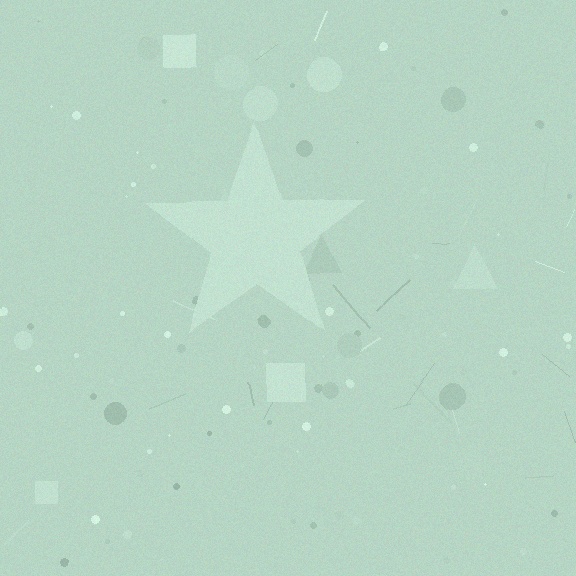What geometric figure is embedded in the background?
A star is embedded in the background.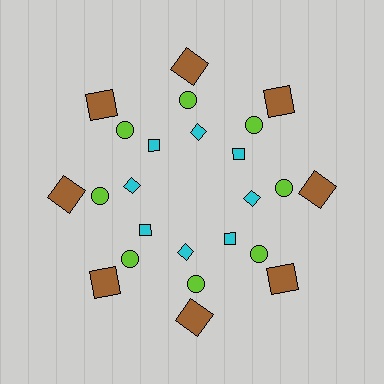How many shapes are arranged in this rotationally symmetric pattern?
There are 24 shapes, arranged in 8 groups of 3.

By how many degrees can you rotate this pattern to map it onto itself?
The pattern maps onto itself every 45 degrees of rotation.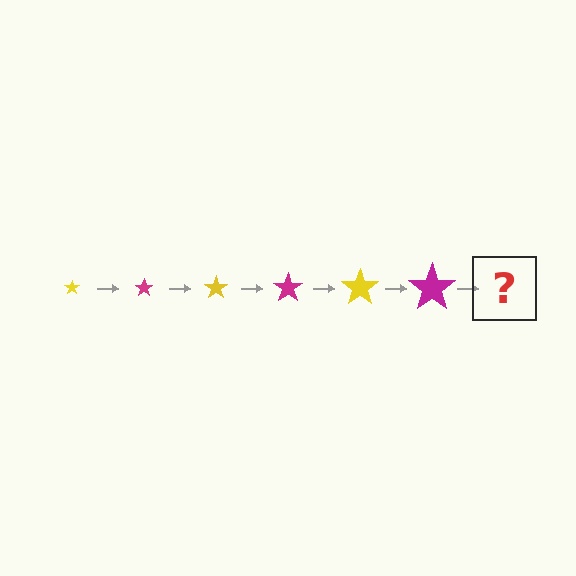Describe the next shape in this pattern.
It should be a yellow star, larger than the previous one.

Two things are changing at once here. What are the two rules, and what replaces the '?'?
The two rules are that the star grows larger each step and the color cycles through yellow and magenta. The '?' should be a yellow star, larger than the previous one.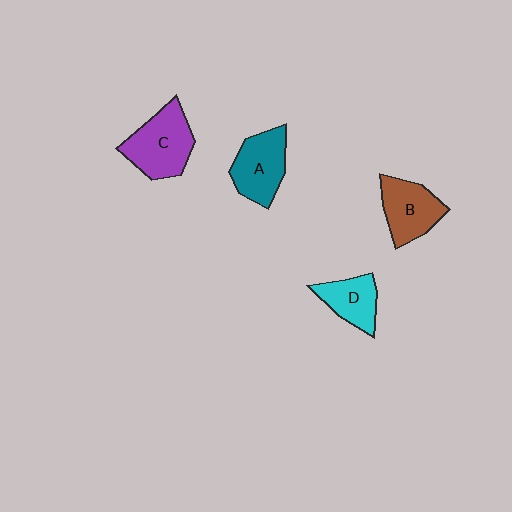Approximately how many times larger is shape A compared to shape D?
Approximately 1.3 times.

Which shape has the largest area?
Shape C (purple).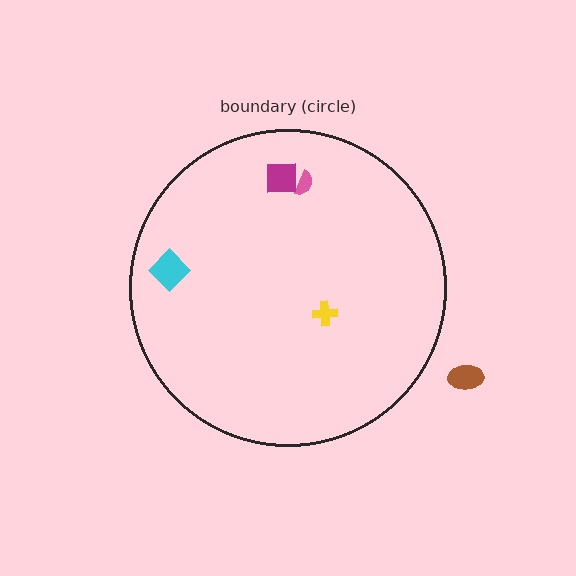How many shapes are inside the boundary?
4 inside, 1 outside.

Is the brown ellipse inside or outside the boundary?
Outside.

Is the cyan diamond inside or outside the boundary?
Inside.